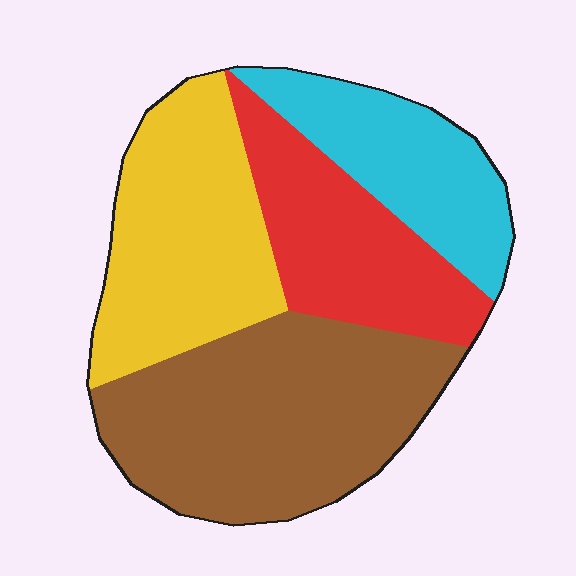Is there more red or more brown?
Brown.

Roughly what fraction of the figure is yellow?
Yellow covers 26% of the figure.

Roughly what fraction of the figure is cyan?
Cyan covers about 20% of the figure.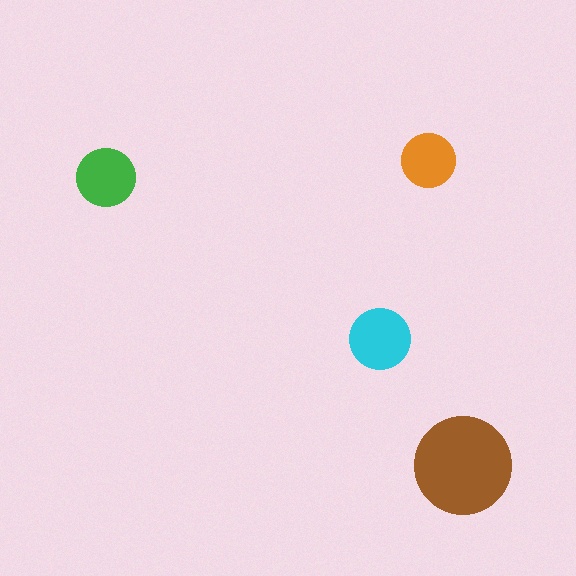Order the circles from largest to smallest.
the brown one, the cyan one, the green one, the orange one.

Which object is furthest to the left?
The green circle is leftmost.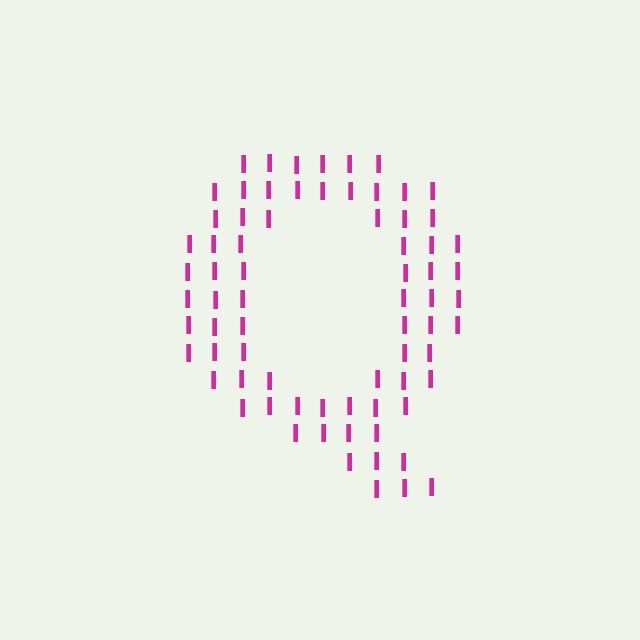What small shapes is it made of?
It is made of small letter I's.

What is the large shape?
The large shape is the letter Q.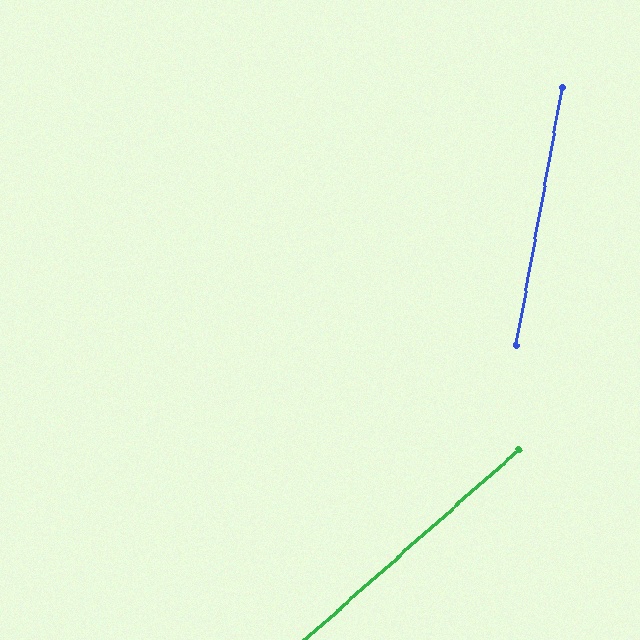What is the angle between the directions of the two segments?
Approximately 38 degrees.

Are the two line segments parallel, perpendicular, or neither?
Neither parallel nor perpendicular — they differ by about 38°.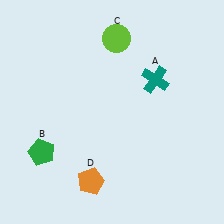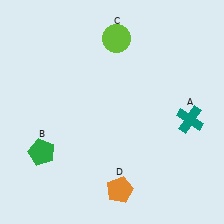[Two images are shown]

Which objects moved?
The objects that moved are: the teal cross (A), the orange pentagon (D).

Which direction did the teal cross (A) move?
The teal cross (A) moved down.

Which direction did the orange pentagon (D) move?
The orange pentagon (D) moved right.